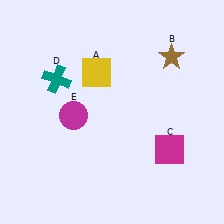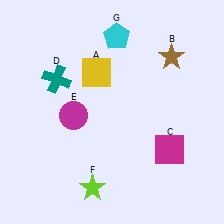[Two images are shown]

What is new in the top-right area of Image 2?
A cyan pentagon (G) was added in the top-right area of Image 2.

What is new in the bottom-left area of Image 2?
A lime star (F) was added in the bottom-left area of Image 2.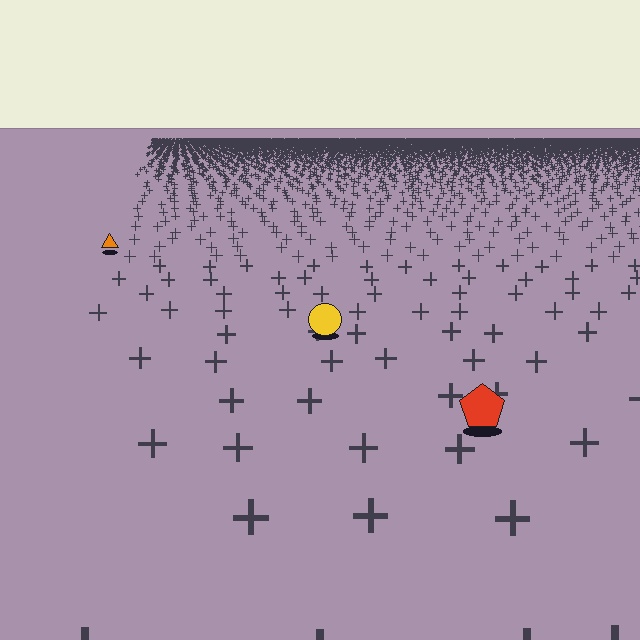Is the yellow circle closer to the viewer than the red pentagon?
No. The red pentagon is closer — you can tell from the texture gradient: the ground texture is coarser near it.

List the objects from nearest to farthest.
From nearest to farthest: the red pentagon, the yellow circle, the orange triangle.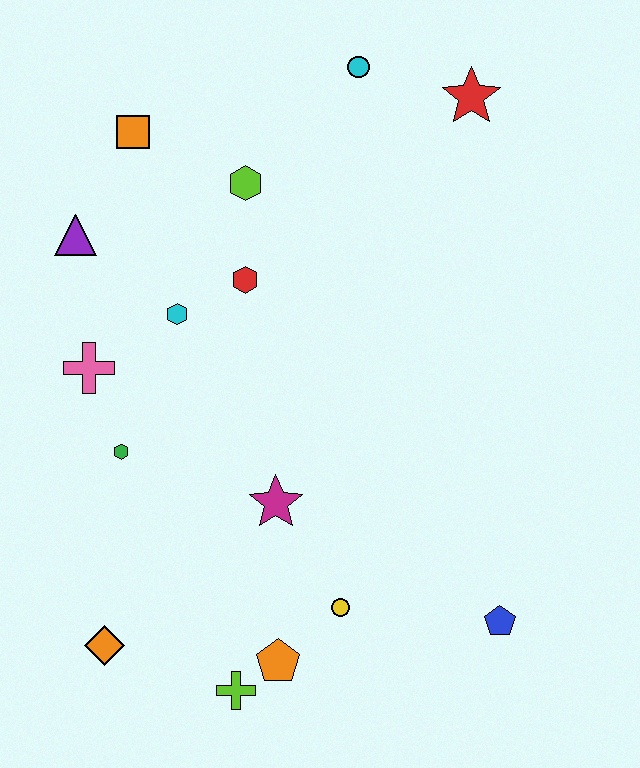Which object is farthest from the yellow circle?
The cyan circle is farthest from the yellow circle.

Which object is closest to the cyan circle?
The red star is closest to the cyan circle.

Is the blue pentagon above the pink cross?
No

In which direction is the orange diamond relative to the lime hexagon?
The orange diamond is below the lime hexagon.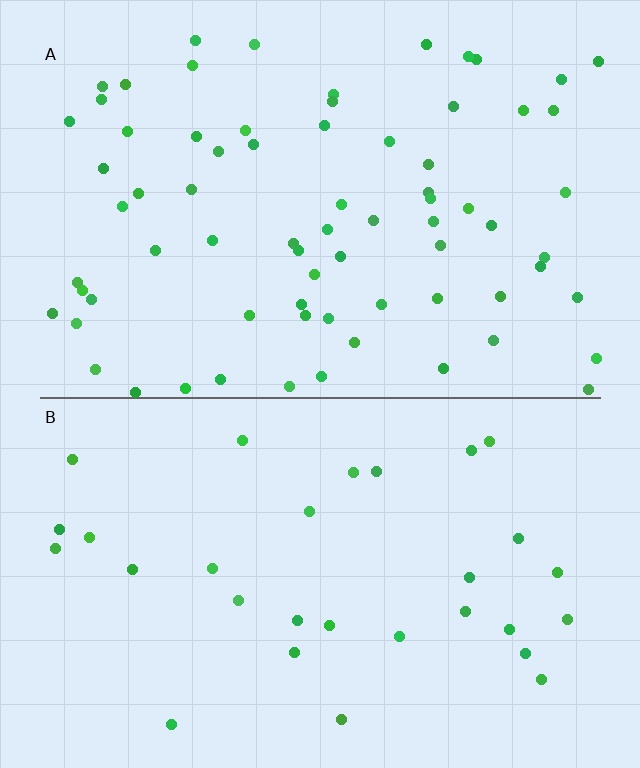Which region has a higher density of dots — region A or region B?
A (the top).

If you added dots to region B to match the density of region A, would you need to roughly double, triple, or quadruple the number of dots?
Approximately double.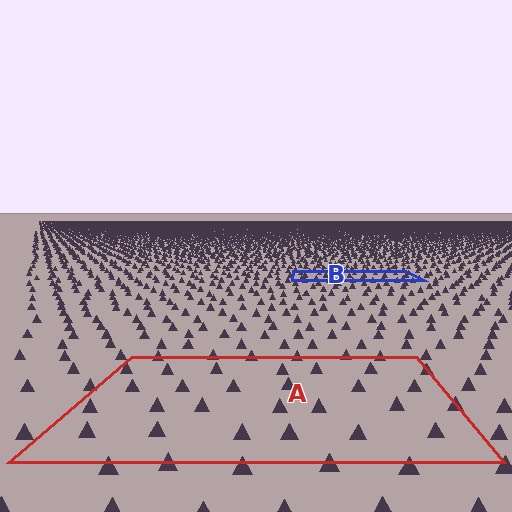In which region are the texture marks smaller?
The texture marks are smaller in region B, because it is farther away.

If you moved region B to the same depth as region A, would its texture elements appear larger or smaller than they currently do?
They would appear larger. At a closer depth, the same texture elements are projected at a bigger on-screen size.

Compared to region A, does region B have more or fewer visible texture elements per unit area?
Region B has more texture elements per unit area — they are packed more densely because it is farther away.